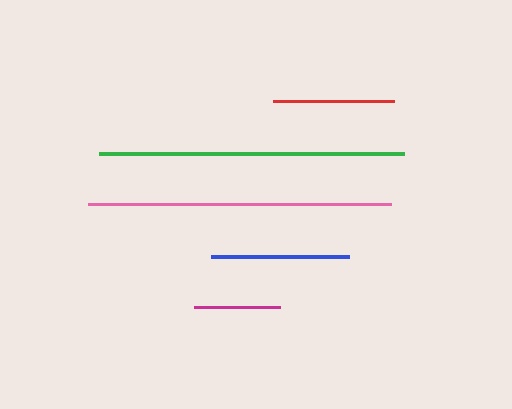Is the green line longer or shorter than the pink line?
The green line is longer than the pink line.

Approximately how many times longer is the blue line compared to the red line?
The blue line is approximately 1.1 times the length of the red line.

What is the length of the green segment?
The green segment is approximately 306 pixels long.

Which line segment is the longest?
The green line is the longest at approximately 306 pixels.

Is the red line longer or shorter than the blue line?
The blue line is longer than the red line.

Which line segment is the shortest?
The magenta line is the shortest at approximately 86 pixels.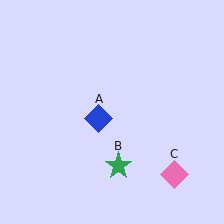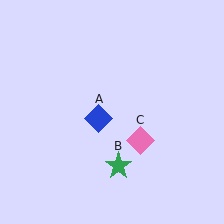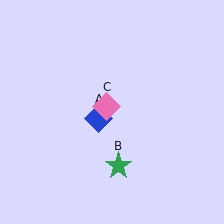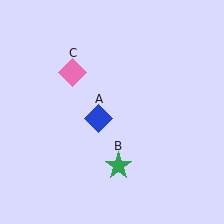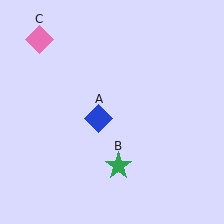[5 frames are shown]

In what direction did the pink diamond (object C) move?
The pink diamond (object C) moved up and to the left.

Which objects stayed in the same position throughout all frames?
Blue diamond (object A) and green star (object B) remained stationary.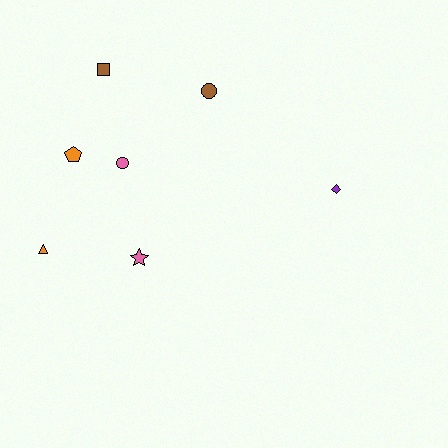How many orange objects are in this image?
There are 2 orange objects.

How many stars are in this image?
There is 1 star.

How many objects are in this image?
There are 7 objects.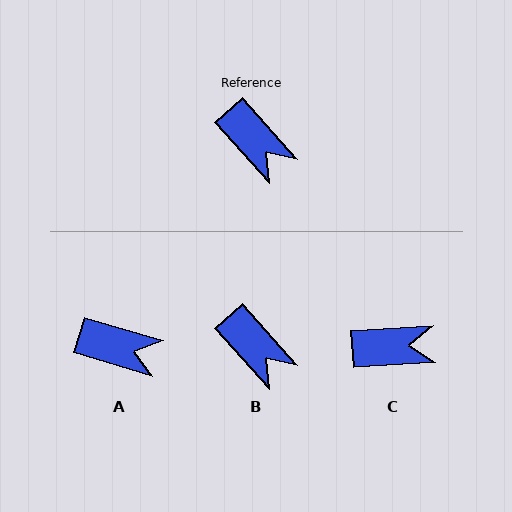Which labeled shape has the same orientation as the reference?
B.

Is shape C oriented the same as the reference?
No, it is off by about 52 degrees.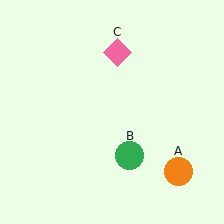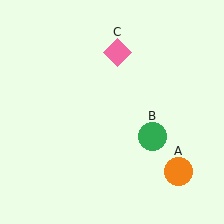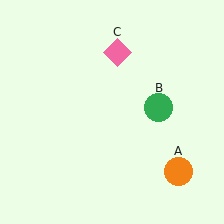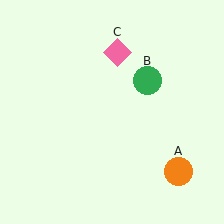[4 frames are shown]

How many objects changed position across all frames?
1 object changed position: green circle (object B).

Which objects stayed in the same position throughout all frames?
Orange circle (object A) and pink diamond (object C) remained stationary.